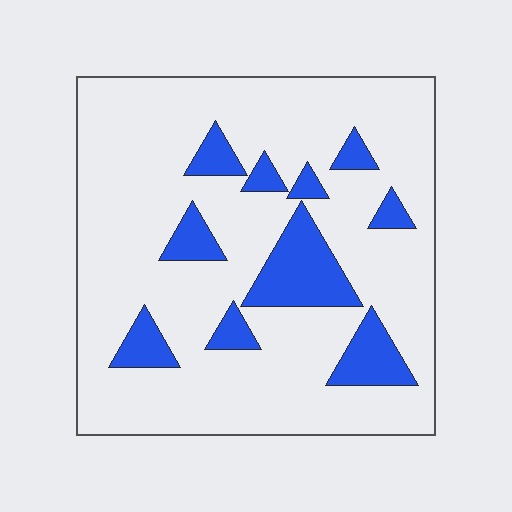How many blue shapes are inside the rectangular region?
10.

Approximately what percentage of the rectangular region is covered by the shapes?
Approximately 15%.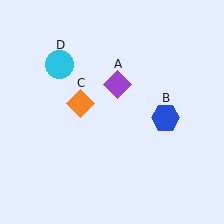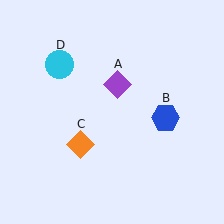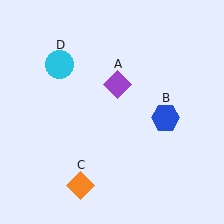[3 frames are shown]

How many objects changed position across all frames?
1 object changed position: orange diamond (object C).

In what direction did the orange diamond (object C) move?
The orange diamond (object C) moved down.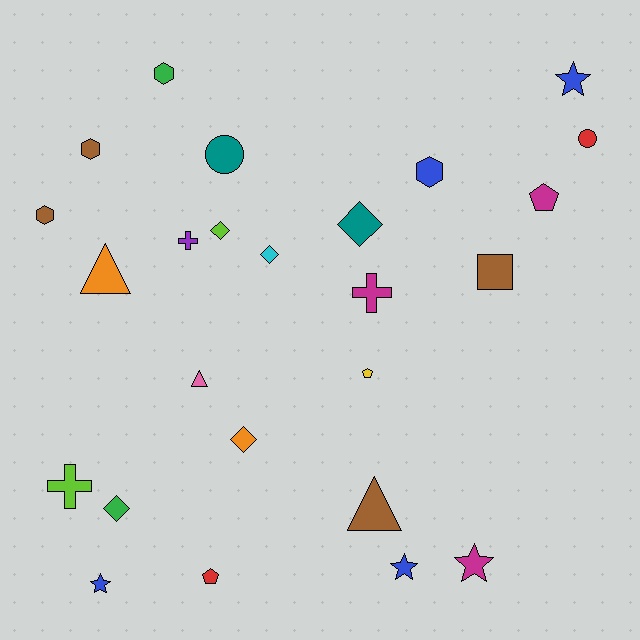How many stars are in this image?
There are 4 stars.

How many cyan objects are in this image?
There is 1 cyan object.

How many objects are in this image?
There are 25 objects.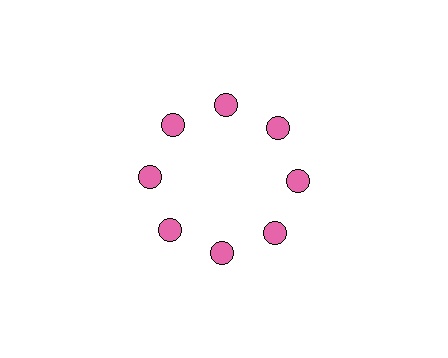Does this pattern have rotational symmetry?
Yes, this pattern has 8-fold rotational symmetry. It looks the same after rotating 45 degrees around the center.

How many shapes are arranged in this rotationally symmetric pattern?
There are 8 shapes, arranged in 8 groups of 1.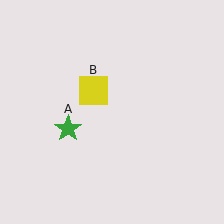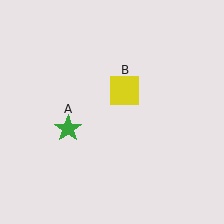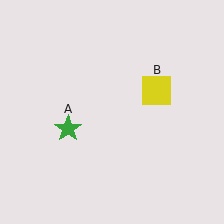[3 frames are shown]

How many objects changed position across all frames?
1 object changed position: yellow square (object B).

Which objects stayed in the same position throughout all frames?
Green star (object A) remained stationary.